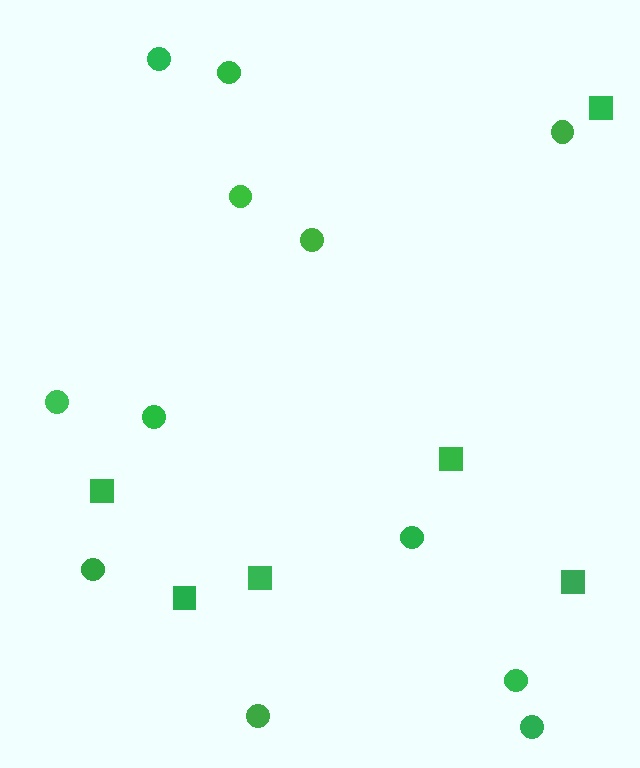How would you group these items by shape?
There are 2 groups: one group of squares (6) and one group of circles (12).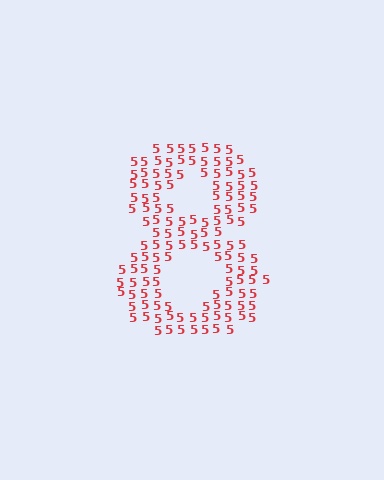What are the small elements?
The small elements are digit 5's.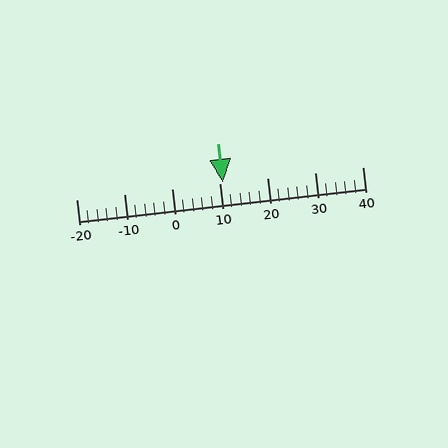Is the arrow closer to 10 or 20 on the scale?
The arrow is closer to 10.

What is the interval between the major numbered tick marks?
The major tick marks are spaced 10 units apart.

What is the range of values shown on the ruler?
The ruler shows values from -20 to 40.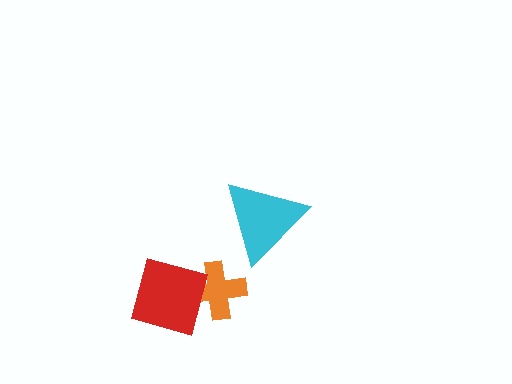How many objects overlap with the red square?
1 object overlaps with the red square.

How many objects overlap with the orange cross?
1 object overlaps with the orange cross.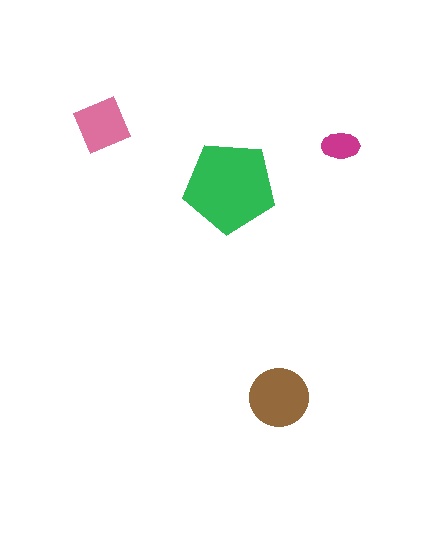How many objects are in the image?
There are 4 objects in the image.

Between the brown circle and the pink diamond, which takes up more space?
The brown circle.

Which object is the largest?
The green pentagon.